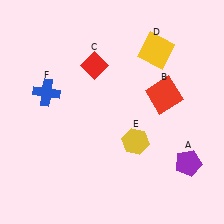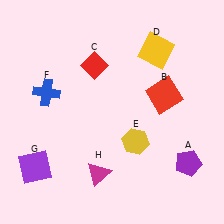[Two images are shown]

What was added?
A purple square (G), a magenta triangle (H) were added in Image 2.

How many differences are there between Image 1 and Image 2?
There are 2 differences between the two images.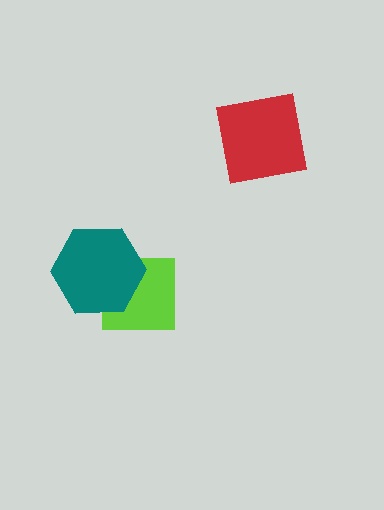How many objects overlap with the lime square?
1 object overlaps with the lime square.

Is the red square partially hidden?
No, no other shape covers it.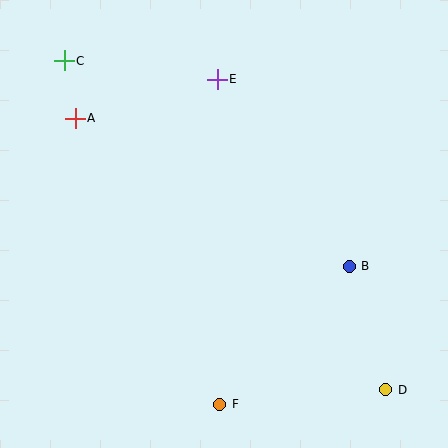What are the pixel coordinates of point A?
Point A is at (75, 118).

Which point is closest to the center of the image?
Point B at (349, 266) is closest to the center.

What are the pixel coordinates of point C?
Point C is at (64, 61).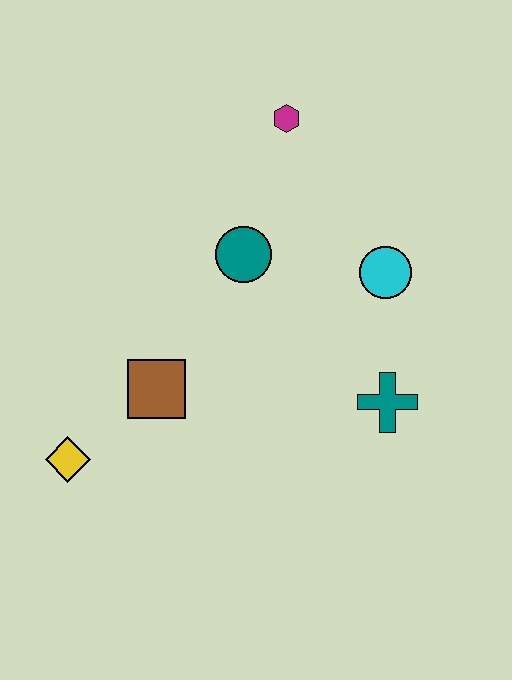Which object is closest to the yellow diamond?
The brown square is closest to the yellow diamond.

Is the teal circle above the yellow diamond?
Yes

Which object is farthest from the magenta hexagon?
The yellow diamond is farthest from the magenta hexagon.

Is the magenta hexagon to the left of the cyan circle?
Yes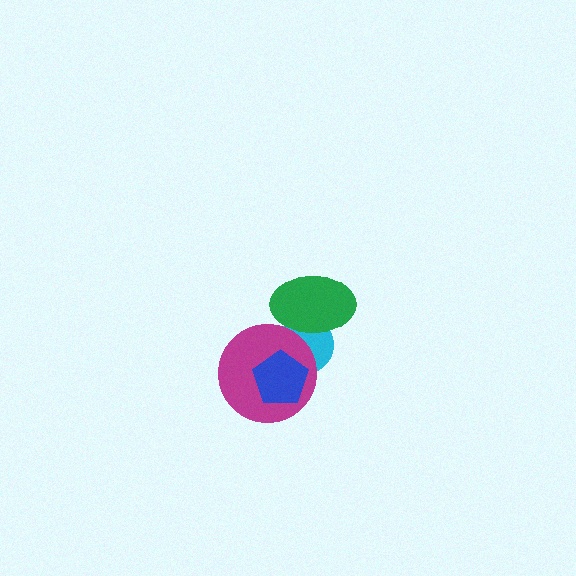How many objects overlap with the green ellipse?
2 objects overlap with the green ellipse.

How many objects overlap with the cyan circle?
3 objects overlap with the cyan circle.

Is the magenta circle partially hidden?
Yes, it is partially covered by another shape.